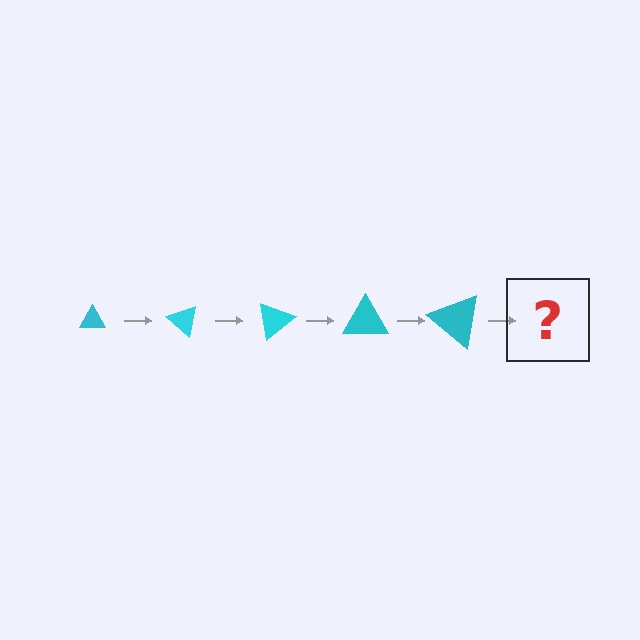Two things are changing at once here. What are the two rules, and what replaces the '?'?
The two rules are that the triangle grows larger each step and it rotates 40 degrees each step. The '?' should be a triangle, larger than the previous one and rotated 200 degrees from the start.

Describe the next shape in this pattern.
It should be a triangle, larger than the previous one and rotated 200 degrees from the start.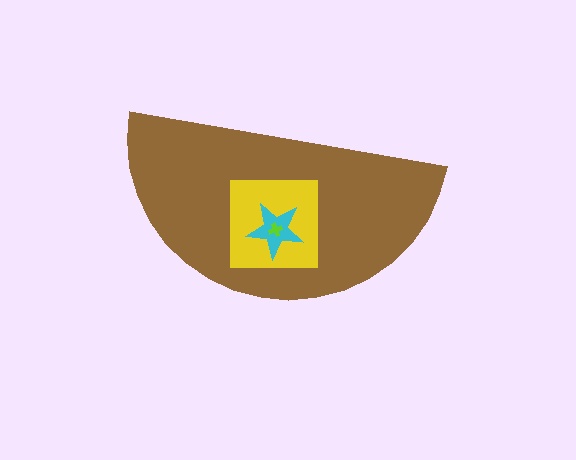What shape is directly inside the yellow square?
The cyan star.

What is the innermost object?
The lime cross.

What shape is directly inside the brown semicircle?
The yellow square.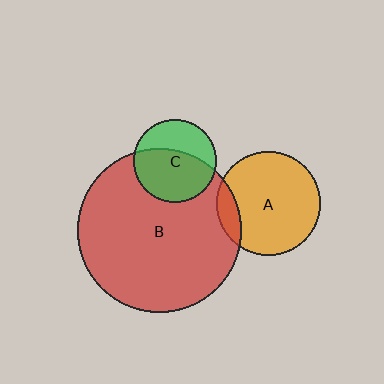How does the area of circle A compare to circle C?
Approximately 1.6 times.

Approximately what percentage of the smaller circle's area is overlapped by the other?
Approximately 10%.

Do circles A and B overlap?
Yes.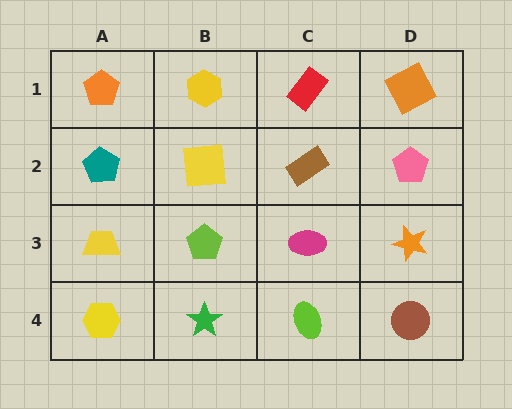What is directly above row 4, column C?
A magenta ellipse.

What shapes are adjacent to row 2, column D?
An orange square (row 1, column D), an orange star (row 3, column D), a brown rectangle (row 2, column C).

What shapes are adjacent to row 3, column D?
A pink pentagon (row 2, column D), a brown circle (row 4, column D), a magenta ellipse (row 3, column C).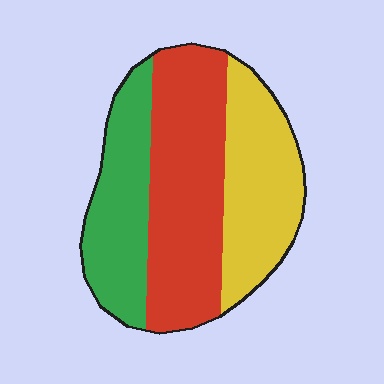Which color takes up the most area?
Red, at roughly 45%.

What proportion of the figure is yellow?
Yellow takes up about one third (1/3) of the figure.